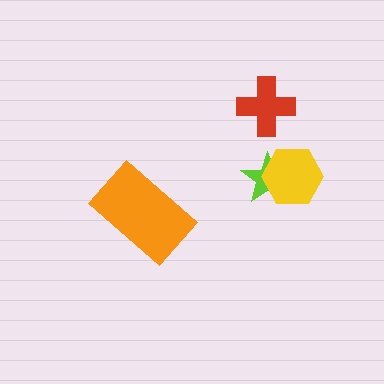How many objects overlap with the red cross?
0 objects overlap with the red cross.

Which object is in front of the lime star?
The yellow hexagon is in front of the lime star.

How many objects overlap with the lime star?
1 object overlaps with the lime star.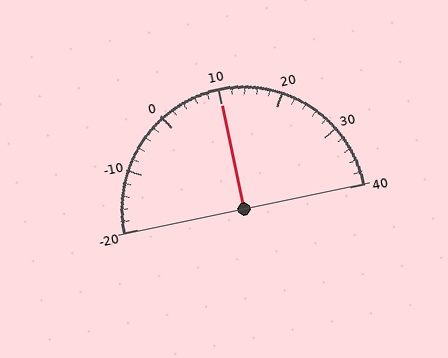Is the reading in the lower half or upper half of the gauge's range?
The reading is in the upper half of the range (-20 to 40).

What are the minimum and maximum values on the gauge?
The gauge ranges from -20 to 40.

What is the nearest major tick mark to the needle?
The nearest major tick mark is 10.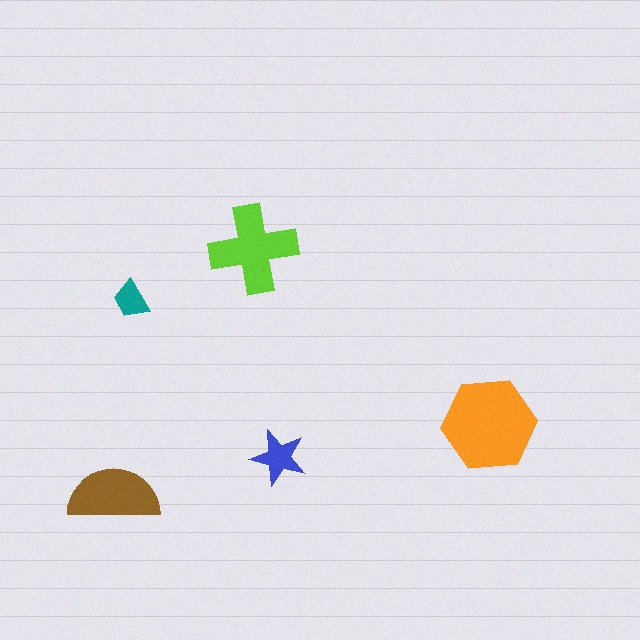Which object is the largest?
The orange hexagon.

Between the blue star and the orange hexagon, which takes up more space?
The orange hexagon.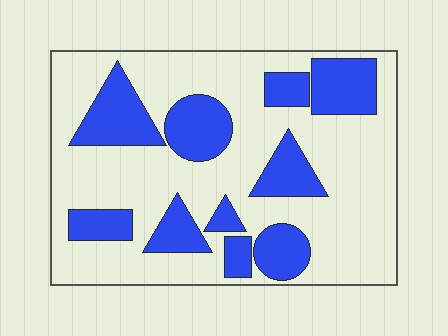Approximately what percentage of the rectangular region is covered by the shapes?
Approximately 30%.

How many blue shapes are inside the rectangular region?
10.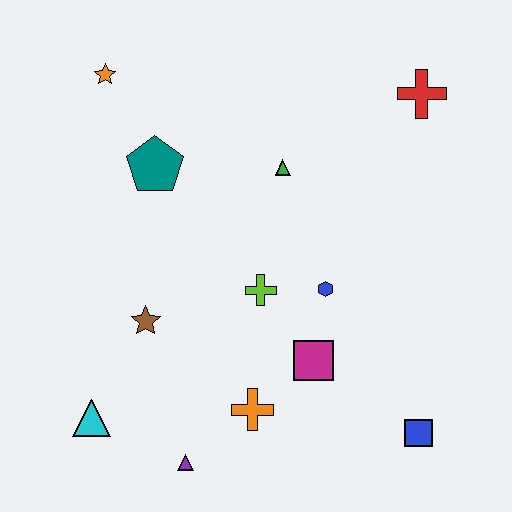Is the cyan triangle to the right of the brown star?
No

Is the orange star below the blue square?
No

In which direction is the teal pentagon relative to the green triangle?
The teal pentagon is to the left of the green triangle.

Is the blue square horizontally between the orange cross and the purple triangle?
No